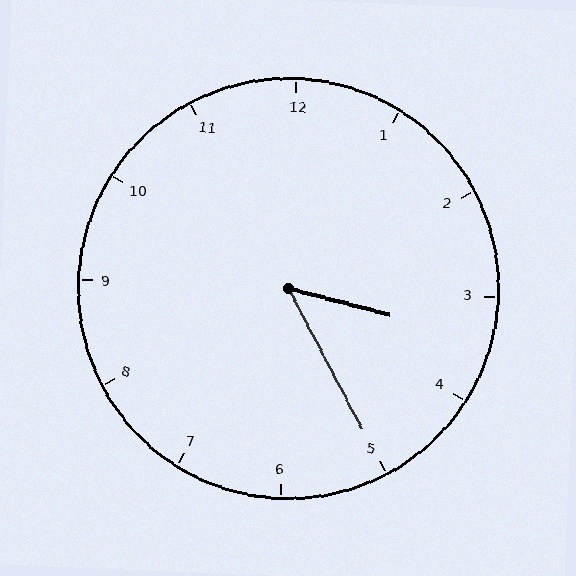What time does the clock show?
3:25.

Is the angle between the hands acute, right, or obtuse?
It is acute.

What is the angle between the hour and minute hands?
Approximately 48 degrees.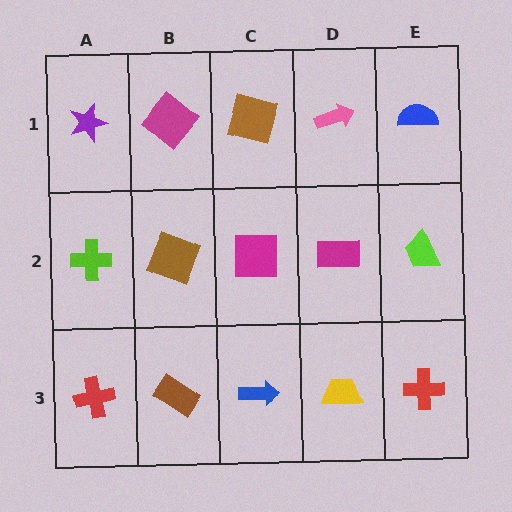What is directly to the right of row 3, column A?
A brown rectangle.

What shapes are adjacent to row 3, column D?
A magenta rectangle (row 2, column D), a blue arrow (row 3, column C), a red cross (row 3, column E).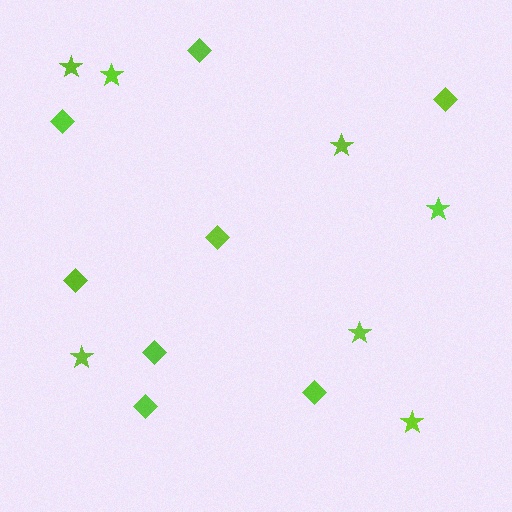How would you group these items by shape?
There are 2 groups: one group of diamonds (8) and one group of stars (7).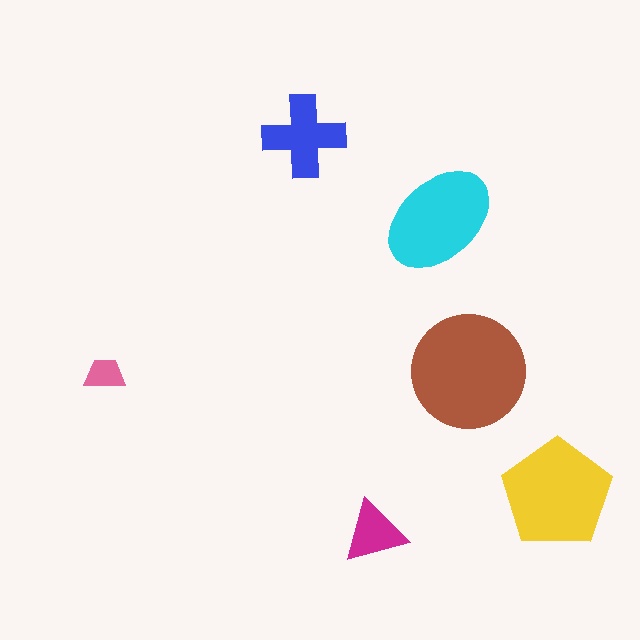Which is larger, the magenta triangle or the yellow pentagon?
The yellow pentagon.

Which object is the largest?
The brown circle.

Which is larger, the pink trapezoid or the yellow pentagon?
The yellow pentagon.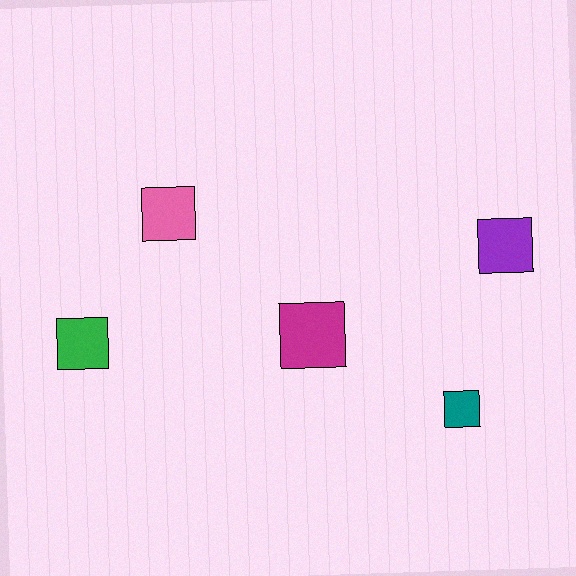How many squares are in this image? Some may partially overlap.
There are 5 squares.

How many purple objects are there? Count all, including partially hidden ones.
There is 1 purple object.